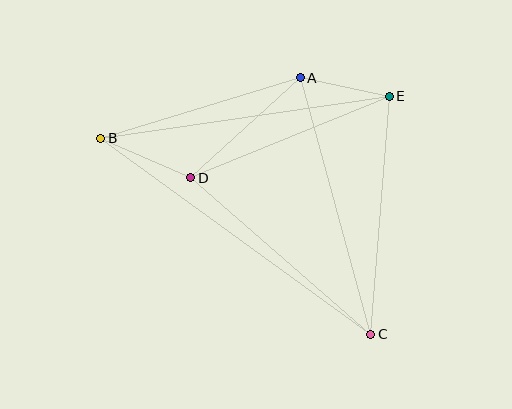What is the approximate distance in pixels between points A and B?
The distance between A and B is approximately 209 pixels.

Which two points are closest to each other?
Points A and E are closest to each other.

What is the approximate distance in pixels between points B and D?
The distance between B and D is approximately 99 pixels.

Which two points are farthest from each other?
Points B and C are farthest from each other.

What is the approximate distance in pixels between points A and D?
The distance between A and D is approximately 148 pixels.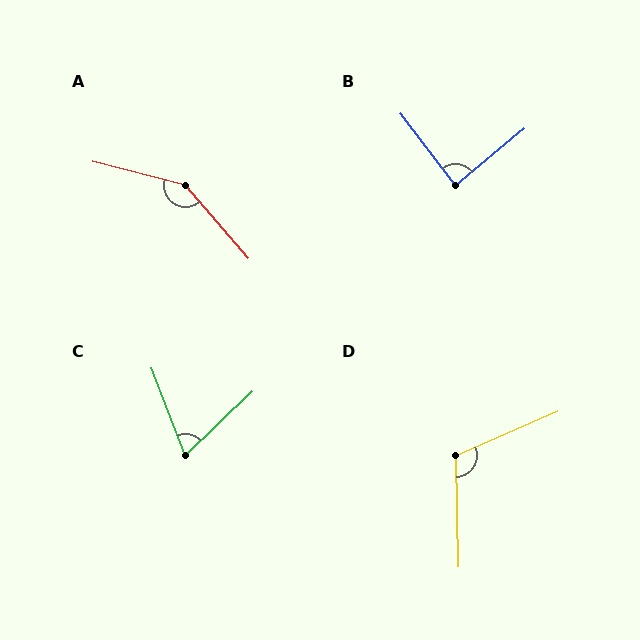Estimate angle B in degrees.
Approximately 88 degrees.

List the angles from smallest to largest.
C (67°), B (88°), D (112°), A (145°).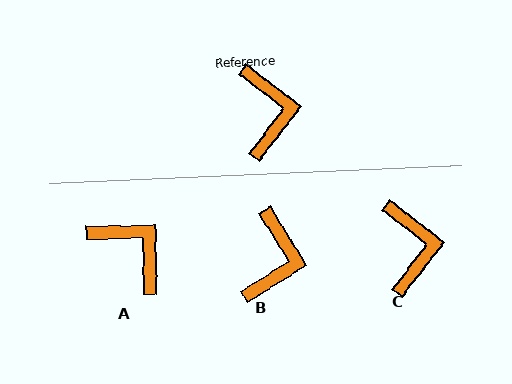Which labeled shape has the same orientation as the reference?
C.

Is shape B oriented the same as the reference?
No, it is off by about 20 degrees.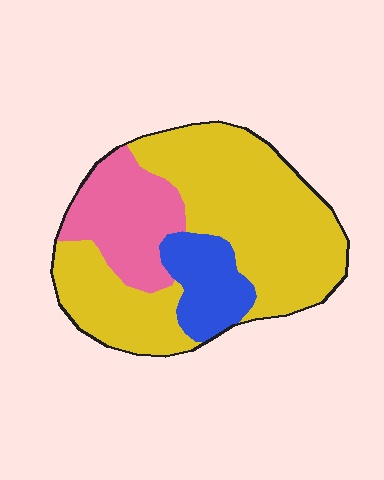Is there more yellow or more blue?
Yellow.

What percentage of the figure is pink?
Pink takes up about one fifth (1/5) of the figure.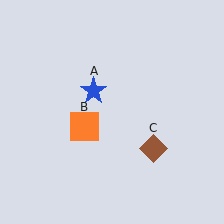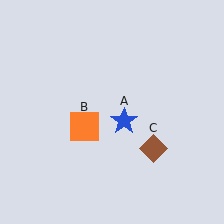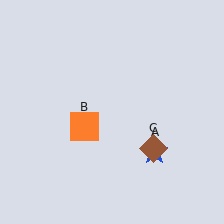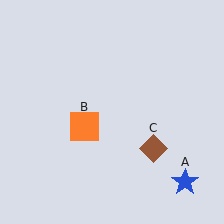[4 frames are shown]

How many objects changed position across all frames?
1 object changed position: blue star (object A).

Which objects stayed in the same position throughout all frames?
Orange square (object B) and brown diamond (object C) remained stationary.